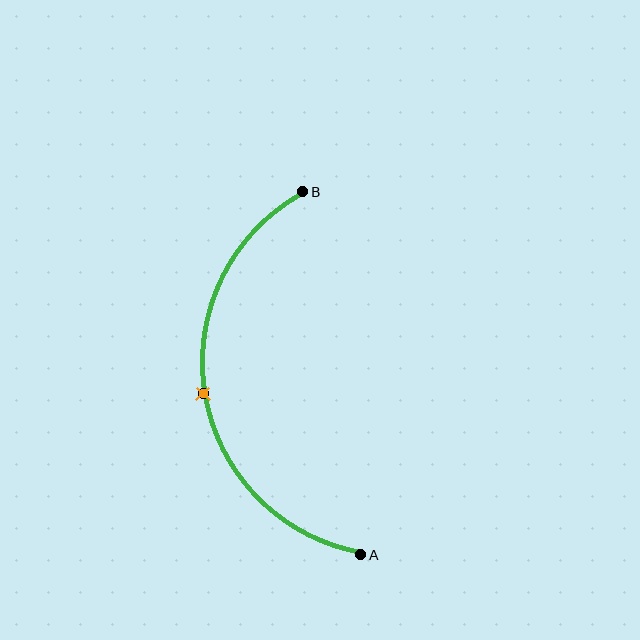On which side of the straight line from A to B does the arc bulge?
The arc bulges to the left of the straight line connecting A and B.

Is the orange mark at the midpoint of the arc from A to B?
Yes. The orange mark lies on the arc at equal arc-length from both A and B — it is the arc midpoint.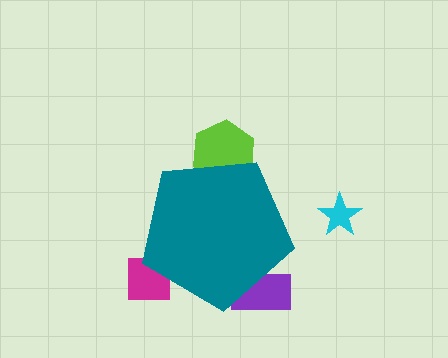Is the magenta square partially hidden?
Yes, the magenta square is partially hidden behind the teal pentagon.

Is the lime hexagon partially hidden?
Yes, the lime hexagon is partially hidden behind the teal pentagon.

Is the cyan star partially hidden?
No, the cyan star is fully visible.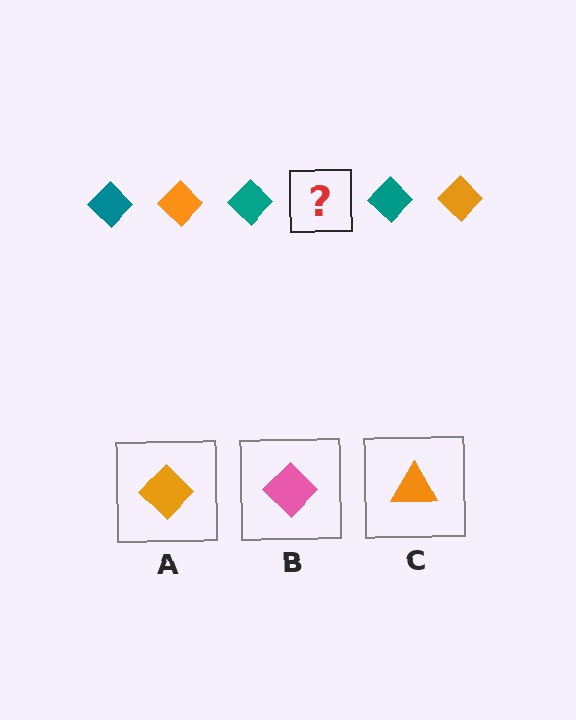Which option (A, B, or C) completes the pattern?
A.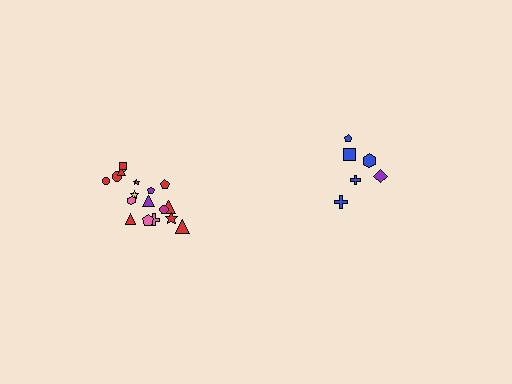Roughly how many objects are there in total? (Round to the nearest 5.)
Roughly 25 objects in total.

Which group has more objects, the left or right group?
The left group.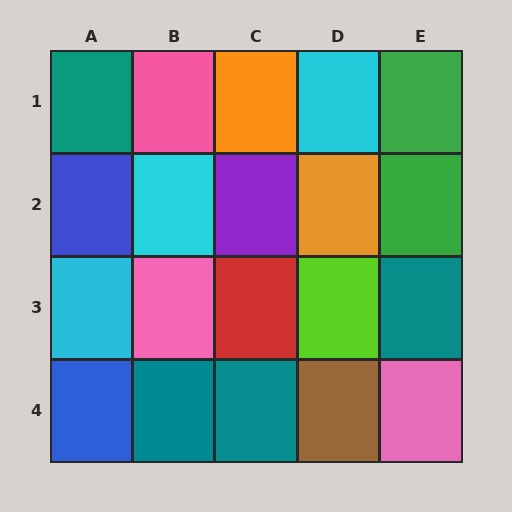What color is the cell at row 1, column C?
Orange.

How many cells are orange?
2 cells are orange.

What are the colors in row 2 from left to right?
Blue, cyan, purple, orange, green.